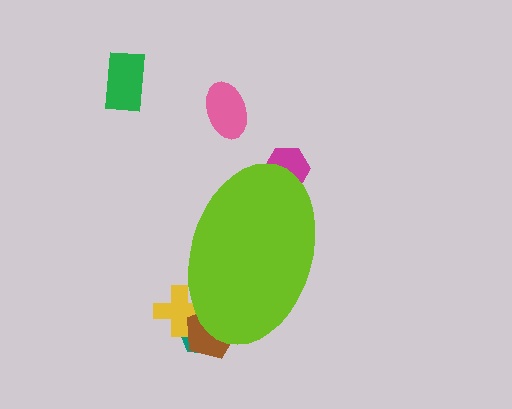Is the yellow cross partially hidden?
Yes, the yellow cross is partially hidden behind the lime ellipse.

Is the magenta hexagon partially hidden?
Yes, the magenta hexagon is partially hidden behind the lime ellipse.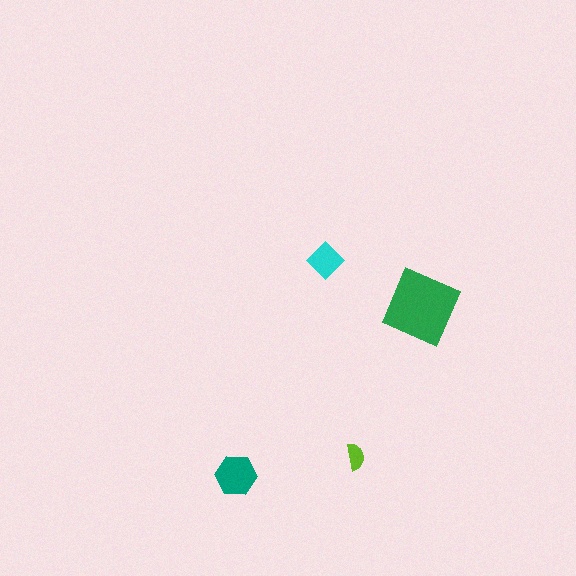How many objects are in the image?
There are 4 objects in the image.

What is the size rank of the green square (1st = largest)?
1st.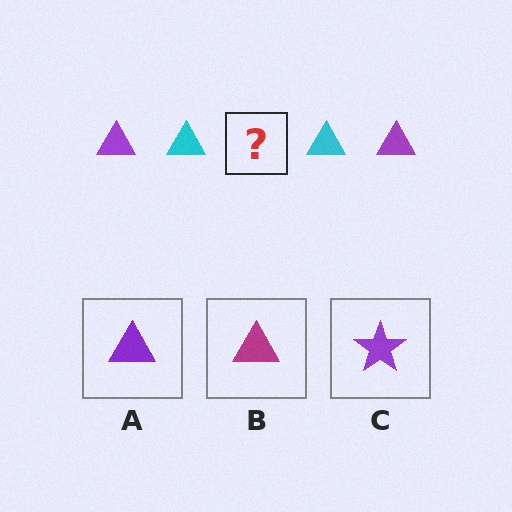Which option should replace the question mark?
Option A.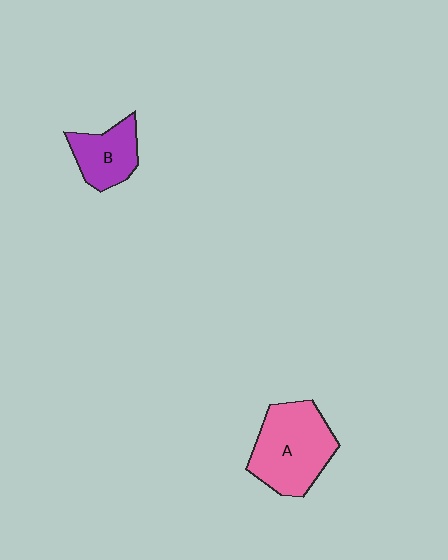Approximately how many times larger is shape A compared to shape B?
Approximately 1.7 times.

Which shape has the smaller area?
Shape B (purple).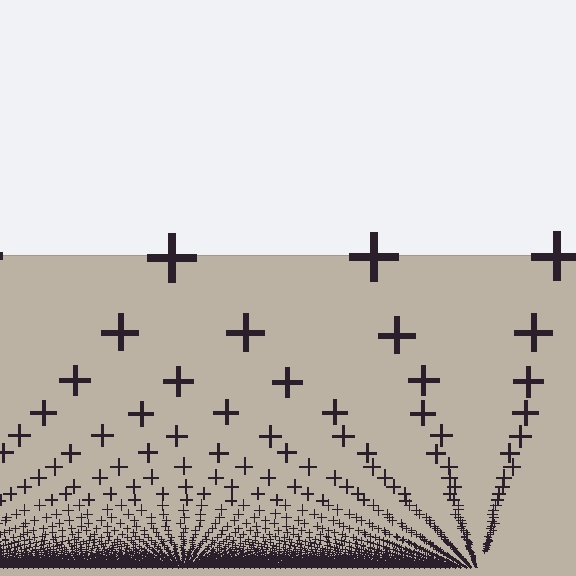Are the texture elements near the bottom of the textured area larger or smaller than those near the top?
Smaller. The gradient is inverted — elements near the bottom are smaller and denser.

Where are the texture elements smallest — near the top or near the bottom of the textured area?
Near the bottom.